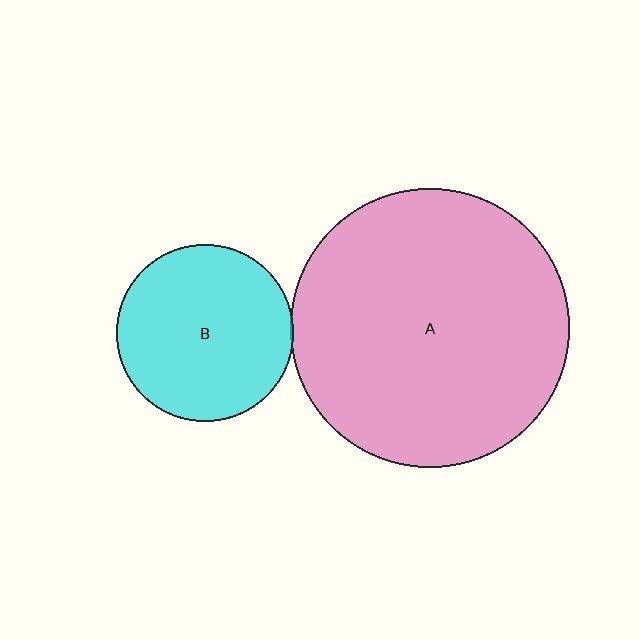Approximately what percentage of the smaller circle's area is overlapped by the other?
Approximately 5%.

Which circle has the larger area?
Circle A (pink).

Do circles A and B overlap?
Yes.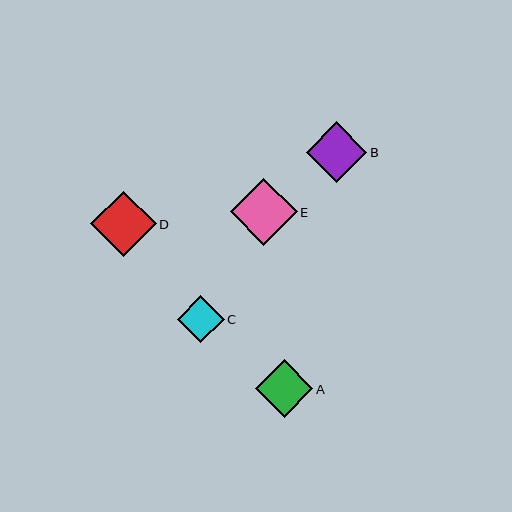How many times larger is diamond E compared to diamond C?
Diamond E is approximately 1.4 times the size of diamond C.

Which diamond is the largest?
Diamond E is the largest with a size of approximately 67 pixels.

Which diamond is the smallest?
Diamond C is the smallest with a size of approximately 47 pixels.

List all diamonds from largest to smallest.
From largest to smallest: E, D, B, A, C.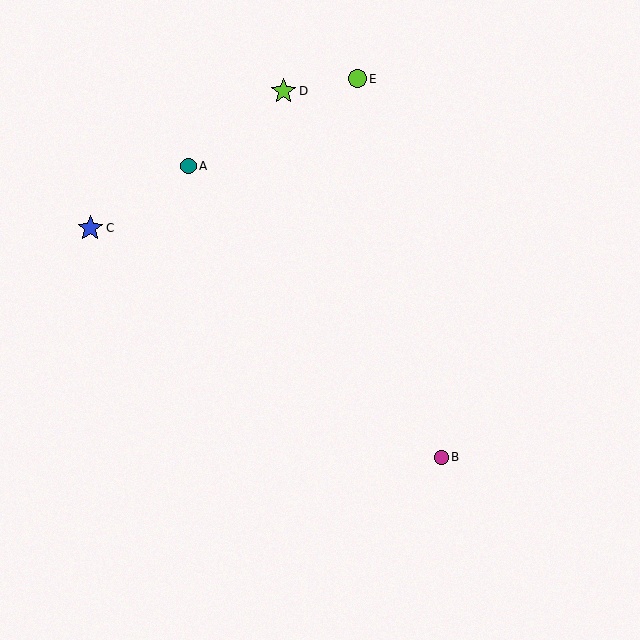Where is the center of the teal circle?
The center of the teal circle is at (188, 166).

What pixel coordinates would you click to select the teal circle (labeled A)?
Click at (188, 166) to select the teal circle A.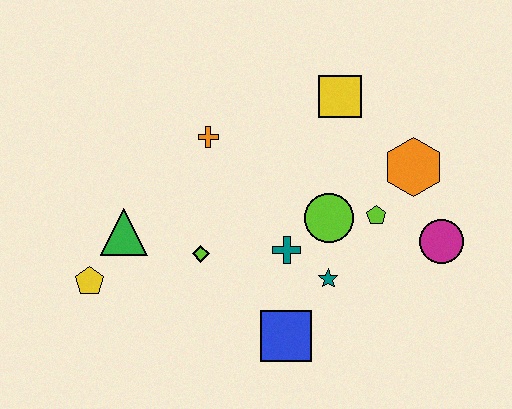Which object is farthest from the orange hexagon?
The yellow pentagon is farthest from the orange hexagon.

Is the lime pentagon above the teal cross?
Yes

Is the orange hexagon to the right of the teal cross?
Yes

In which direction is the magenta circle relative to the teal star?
The magenta circle is to the right of the teal star.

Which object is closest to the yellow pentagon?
The green triangle is closest to the yellow pentagon.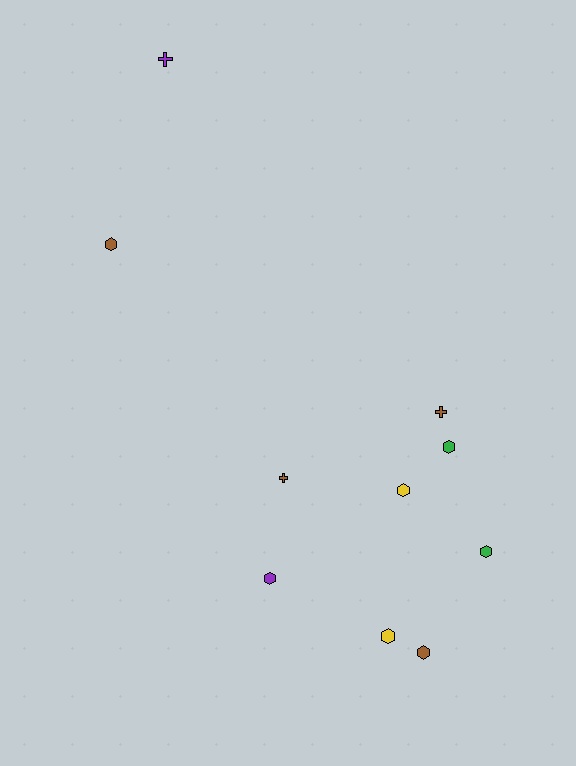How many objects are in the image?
There are 10 objects.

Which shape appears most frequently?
Hexagon, with 7 objects.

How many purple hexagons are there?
There is 1 purple hexagon.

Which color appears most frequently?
Brown, with 4 objects.